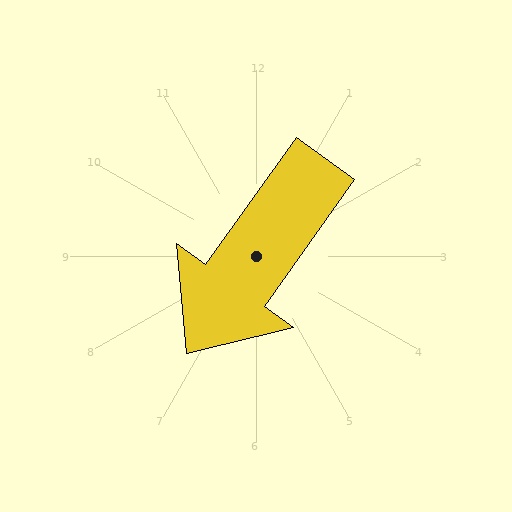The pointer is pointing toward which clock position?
Roughly 7 o'clock.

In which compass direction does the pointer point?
Southwest.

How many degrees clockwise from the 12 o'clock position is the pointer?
Approximately 215 degrees.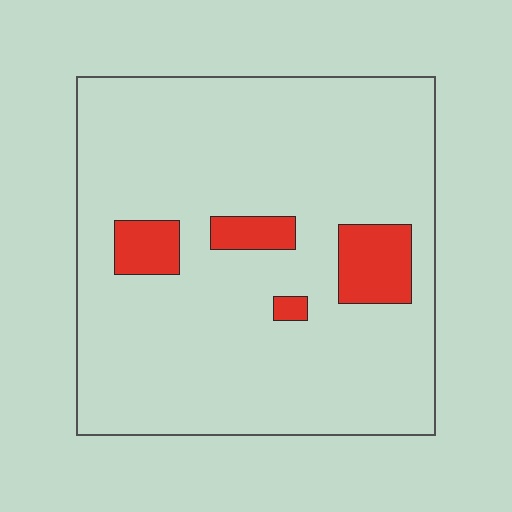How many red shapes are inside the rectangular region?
4.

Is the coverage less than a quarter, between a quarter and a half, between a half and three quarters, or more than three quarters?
Less than a quarter.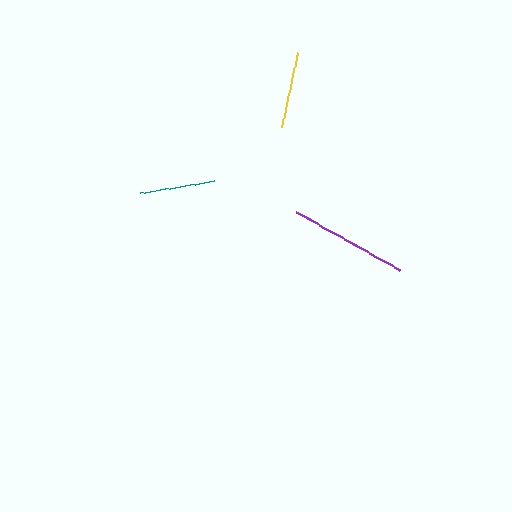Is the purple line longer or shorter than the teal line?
The purple line is longer than the teal line.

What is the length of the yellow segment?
The yellow segment is approximately 75 pixels long.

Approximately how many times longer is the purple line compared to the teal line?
The purple line is approximately 1.6 times the length of the teal line.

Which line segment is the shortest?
The teal line is the shortest at approximately 75 pixels.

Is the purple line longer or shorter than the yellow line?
The purple line is longer than the yellow line.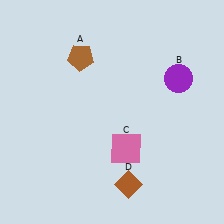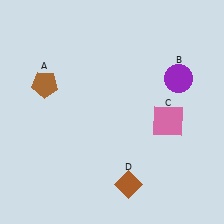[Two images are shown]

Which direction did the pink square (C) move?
The pink square (C) moved right.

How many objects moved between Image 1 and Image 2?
2 objects moved between the two images.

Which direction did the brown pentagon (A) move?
The brown pentagon (A) moved left.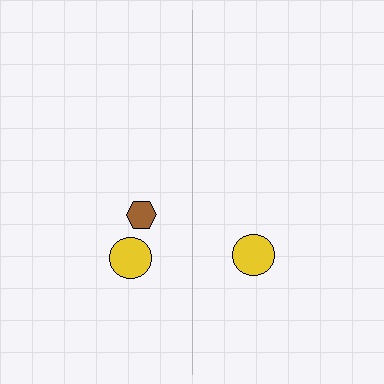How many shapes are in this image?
There are 3 shapes in this image.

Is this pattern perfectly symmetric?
No, the pattern is not perfectly symmetric. A brown hexagon is missing from the right side.